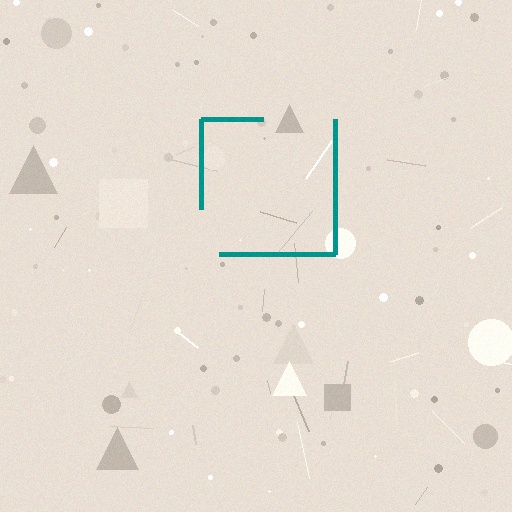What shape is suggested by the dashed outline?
The dashed outline suggests a square.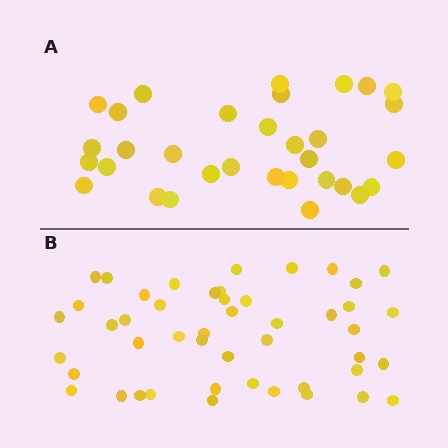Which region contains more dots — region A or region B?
Region B (the bottom region) has more dots.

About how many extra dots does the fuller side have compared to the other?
Region B has approximately 15 more dots than region A.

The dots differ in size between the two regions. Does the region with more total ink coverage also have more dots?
No. Region A has more total ink coverage because its dots are larger, but region B actually contains more individual dots. Total area can be misleading — the number of items is what matters here.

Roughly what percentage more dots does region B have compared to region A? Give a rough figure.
About 45% more.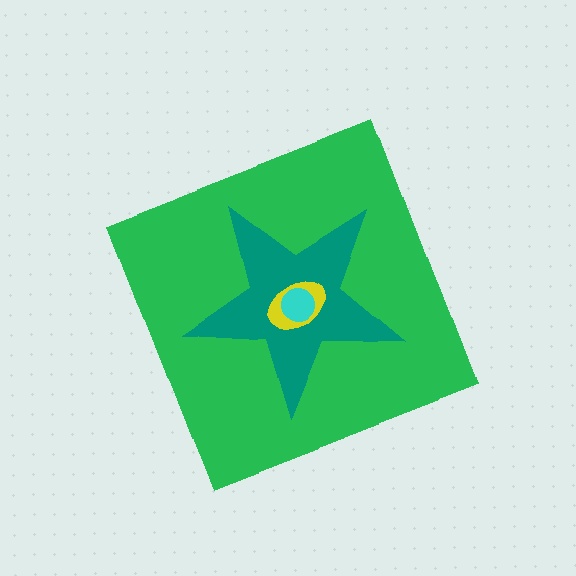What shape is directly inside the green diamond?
The teal star.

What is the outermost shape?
The green diamond.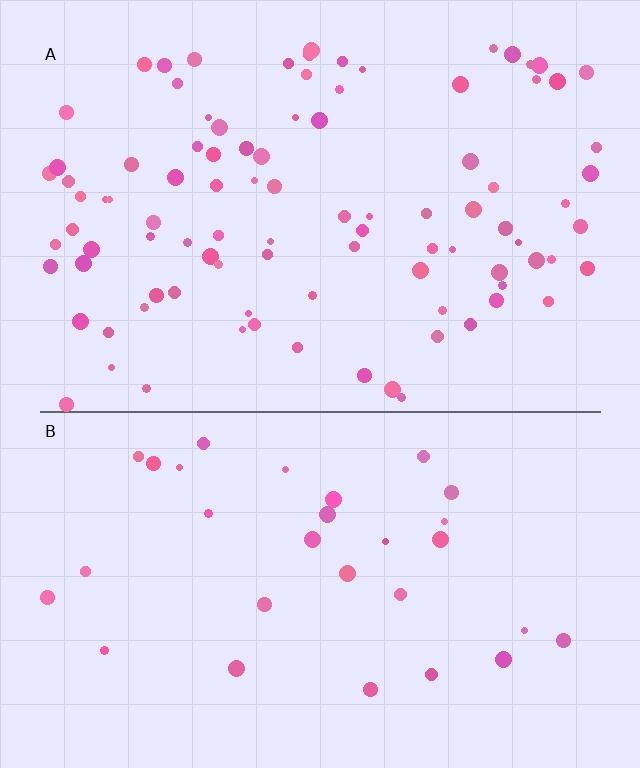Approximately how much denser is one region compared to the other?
Approximately 3.2× — region A over region B.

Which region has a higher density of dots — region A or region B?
A (the top).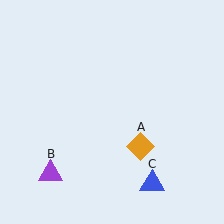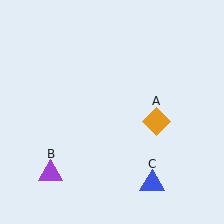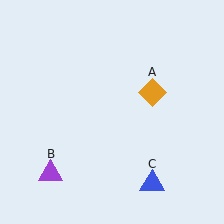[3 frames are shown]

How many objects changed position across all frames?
1 object changed position: orange diamond (object A).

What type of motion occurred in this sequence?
The orange diamond (object A) rotated counterclockwise around the center of the scene.